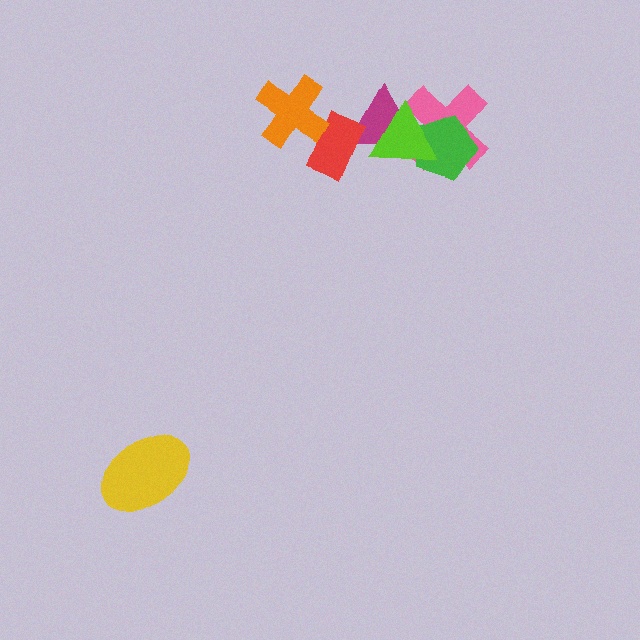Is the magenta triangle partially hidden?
Yes, it is partially covered by another shape.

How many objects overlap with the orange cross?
1 object overlaps with the orange cross.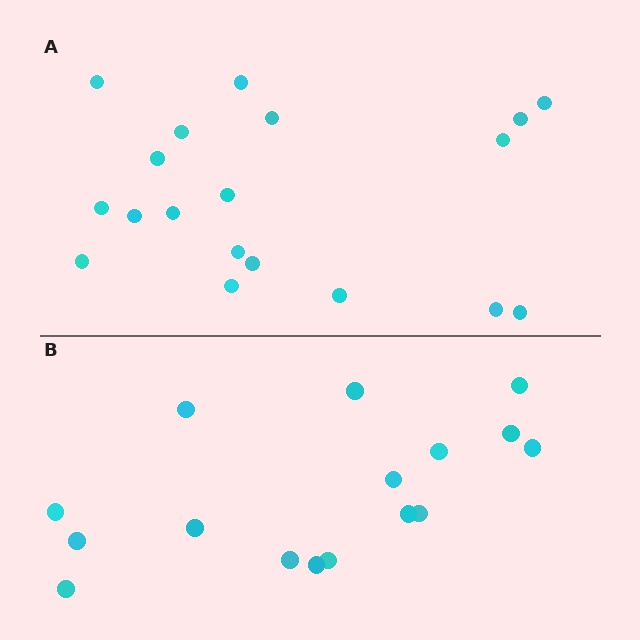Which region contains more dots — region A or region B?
Region A (the top region) has more dots.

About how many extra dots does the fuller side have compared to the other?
Region A has just a few more — roughly 2 or 3 more dots than region B.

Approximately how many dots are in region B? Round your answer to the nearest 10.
About 20 dots. (The exact count is 16, which rounds to 20.)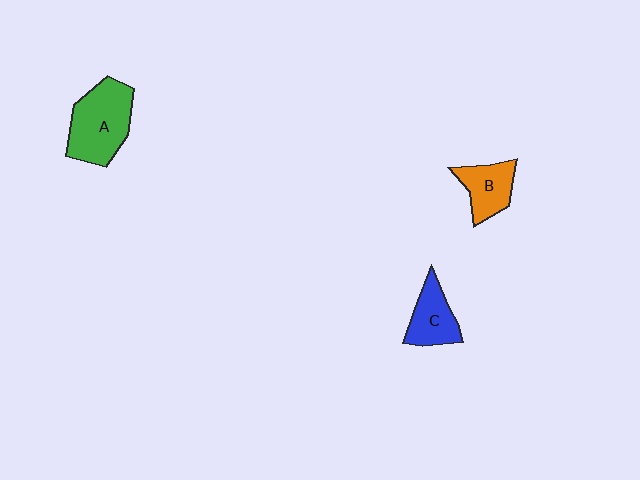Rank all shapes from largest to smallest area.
From largest to smallest: A (green), C (blue), B (orange).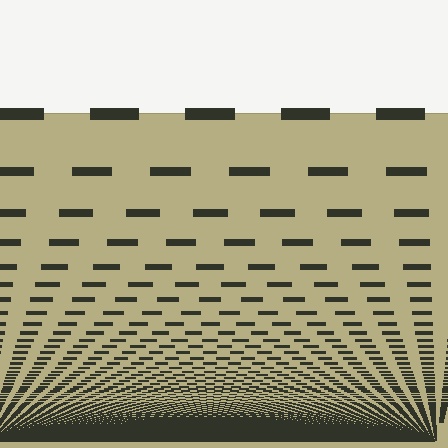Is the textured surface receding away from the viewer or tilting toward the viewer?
The surface appears to tilt toward the viewer. Texture elements get larger and sparser toward the top.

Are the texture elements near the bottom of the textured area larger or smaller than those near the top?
Smaller. The gradient is inverted — elements near the bottom are smaller and denser.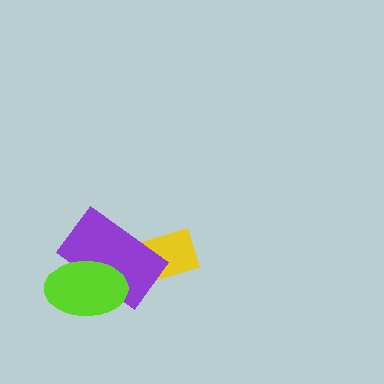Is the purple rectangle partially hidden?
Yes, it is partially covered by another shape.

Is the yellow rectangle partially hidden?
Yes, it is partially covered by another shape.